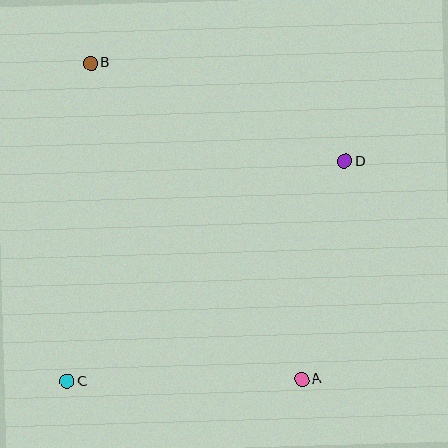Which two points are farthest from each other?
Points A and B are farthest from each other.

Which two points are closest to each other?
Points A and D are closest to each other.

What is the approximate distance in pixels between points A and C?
The distance between A and C is approximately 234 pixels.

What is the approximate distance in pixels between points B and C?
The distance between B and C is approximately 319 pixels.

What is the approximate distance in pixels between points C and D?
The distance between C and D is approximately 354 pixels.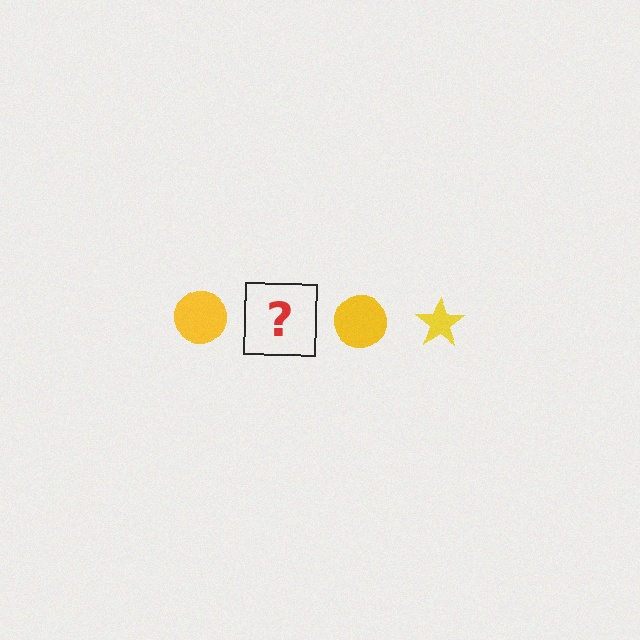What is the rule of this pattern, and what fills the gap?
The rule is that the pattern cycles through circle, star shapes in yellow. The gap should be filled with a yellow star.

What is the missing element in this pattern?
The missing element is a yellow star.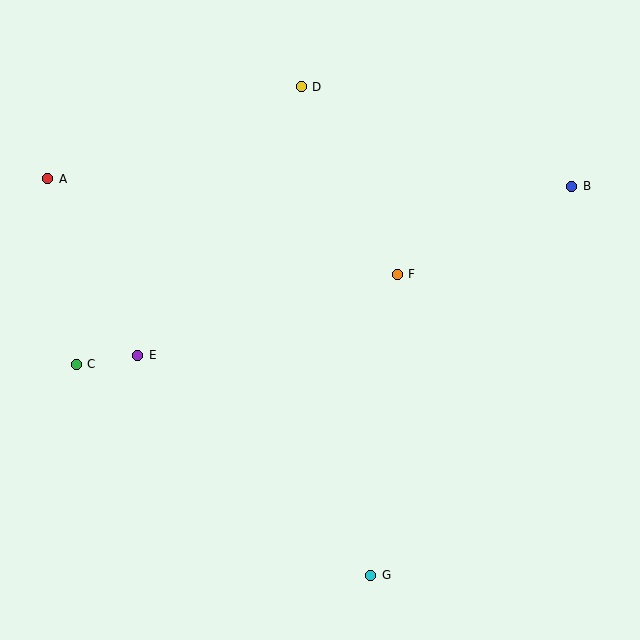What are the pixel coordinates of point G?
Point G is at (371, 575).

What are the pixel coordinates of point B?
Point B is at (572, 186).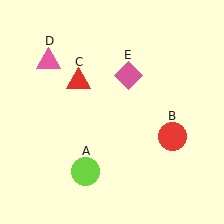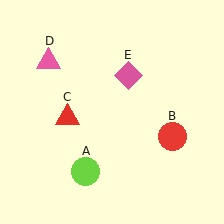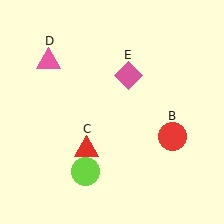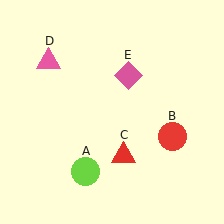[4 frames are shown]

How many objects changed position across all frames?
1 object changed position: red triangle (object C).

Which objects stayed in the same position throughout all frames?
Lime circle (object A) and red circle (object B) and pink triangle (object D) and pink diamond (object E) remained stationary.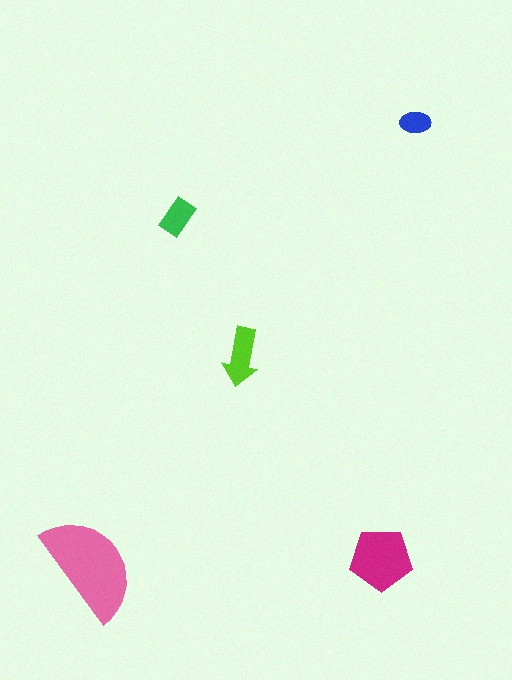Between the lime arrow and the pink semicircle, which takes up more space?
The pink semicircle.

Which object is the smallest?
The blue ellipse.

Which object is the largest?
The pink semicircle.